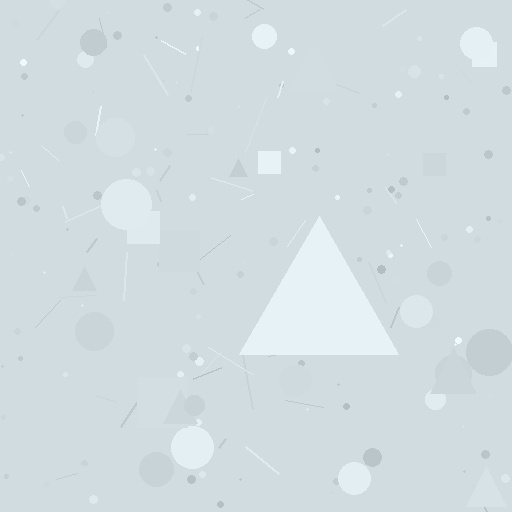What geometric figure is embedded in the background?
A triangle is embedded in the background.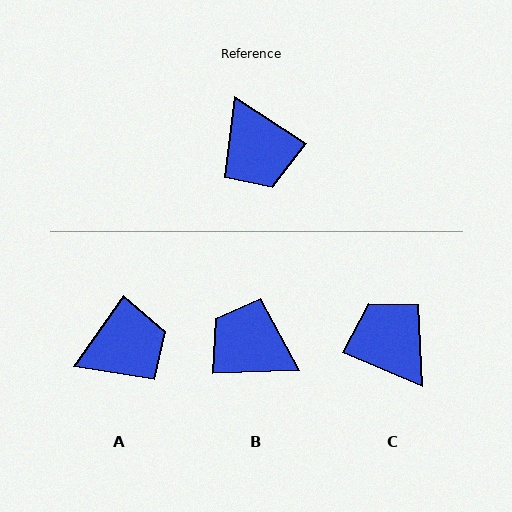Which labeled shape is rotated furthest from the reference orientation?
C, about 170 degrees away.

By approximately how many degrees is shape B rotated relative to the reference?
Approximately 145 degrees clockwise.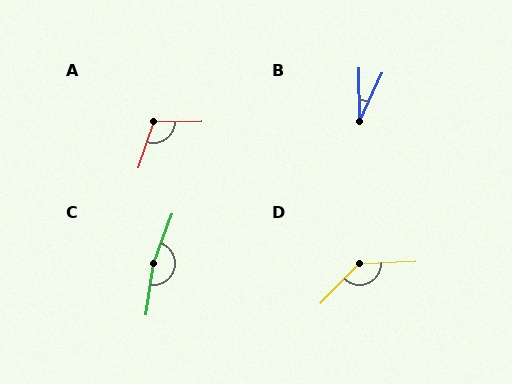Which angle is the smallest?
B, at approximately 26 degrees.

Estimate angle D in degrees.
Approximately 137 degrees.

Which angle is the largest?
C, at approximately 168 degrees.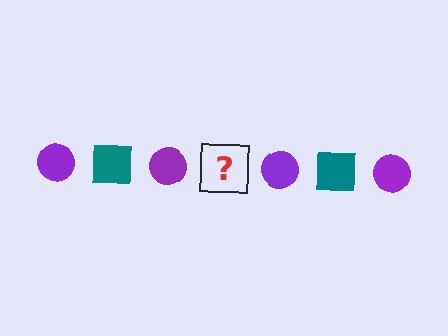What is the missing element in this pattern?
The missing element is a teal square.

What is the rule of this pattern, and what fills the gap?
The rule is that the pattern alternates between purple circle and teal square. The gap should be filled with a teal square.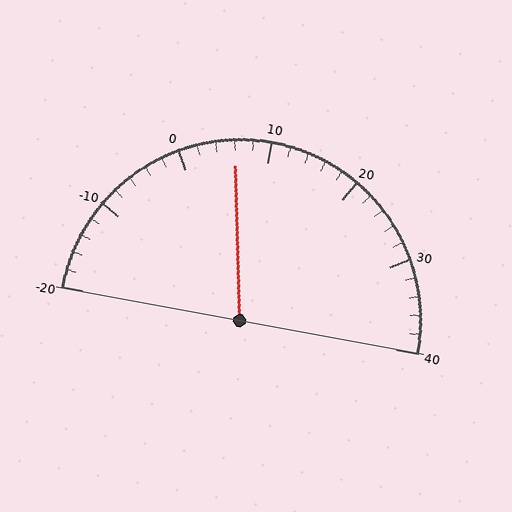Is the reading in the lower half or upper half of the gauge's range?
The reading is in the lower half of the range (-20 to 40).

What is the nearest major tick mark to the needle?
The nearest major tick mark is 10.